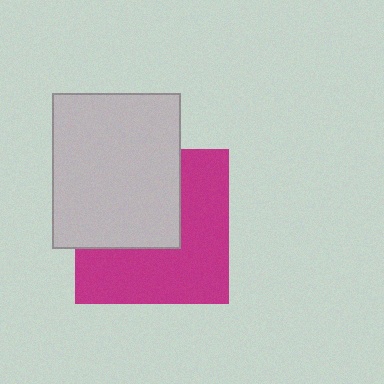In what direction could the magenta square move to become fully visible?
The magenta square could move toward the lower-right. That would shift it out from behind the light gray rectangle entirely.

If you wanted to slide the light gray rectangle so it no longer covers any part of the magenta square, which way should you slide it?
Slide it toward the upper-left — that is the most direct way to separate the two shapes.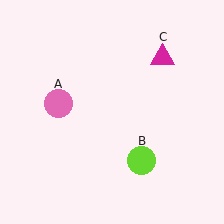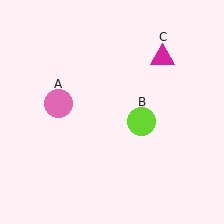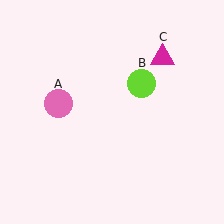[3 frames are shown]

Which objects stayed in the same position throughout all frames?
Pink circle (object A) and magenta triangle (object C) remained stationary.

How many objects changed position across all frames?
1 object changed position: lime circle (object B).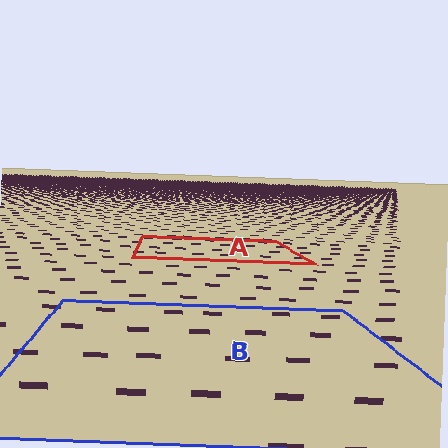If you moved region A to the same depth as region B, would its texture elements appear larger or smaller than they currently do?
They would appear larger. At a closer depth, the same texture elements are projected at a bigger on-screen size.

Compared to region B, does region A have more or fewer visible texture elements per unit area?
Region A has more texture elements per unit area — they are packed more densely because it is farther away.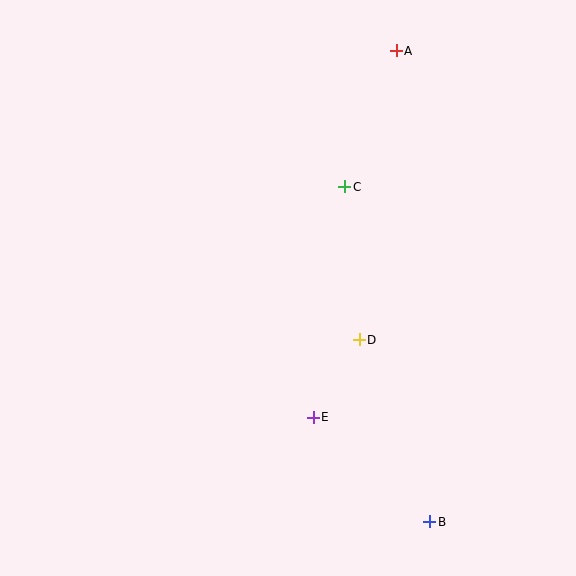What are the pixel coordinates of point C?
Point C is at (345, 187).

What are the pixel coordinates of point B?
Point B is at (430, 522).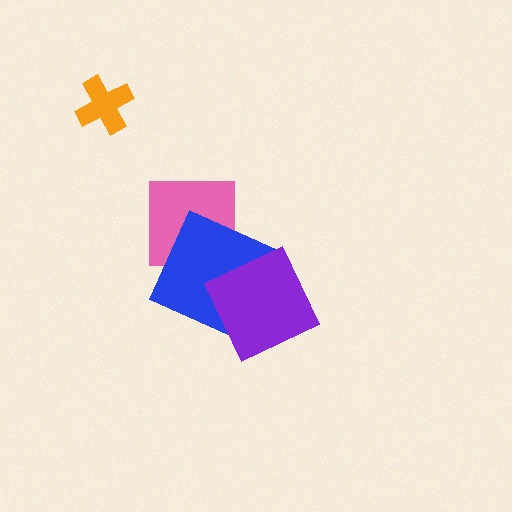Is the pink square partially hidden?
Yes, it is partially covered by another shape.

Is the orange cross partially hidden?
No, no other shape covers it.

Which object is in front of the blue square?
The purple square is in front of the blue square.